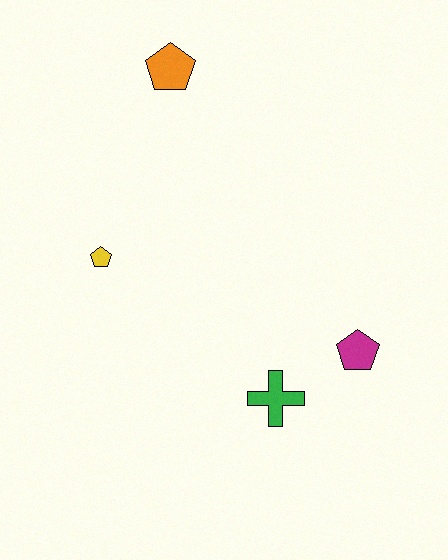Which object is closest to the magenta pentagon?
The green cross is closest to the magenta pentagon.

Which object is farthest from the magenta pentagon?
The orange pentagon is farthest from the magenta pentagon.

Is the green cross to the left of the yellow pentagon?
No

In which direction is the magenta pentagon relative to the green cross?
The magenta pentagon is to the right of the green cross.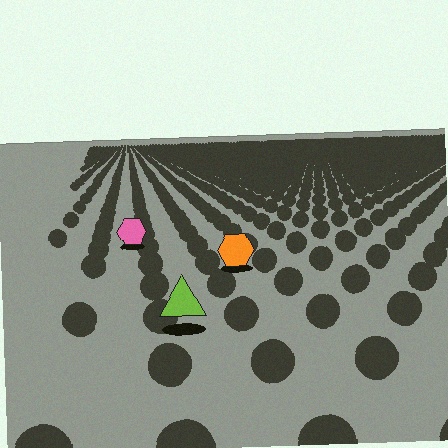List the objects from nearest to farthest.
From nearest to farthest: the lime triangle, the orange hexagon, the pink hexagon.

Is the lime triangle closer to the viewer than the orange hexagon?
Yes. The lime triangle is closer — you can tell from the texture gradient: the ground texture is coarser near it.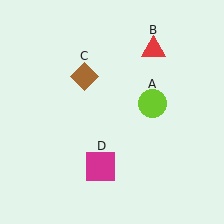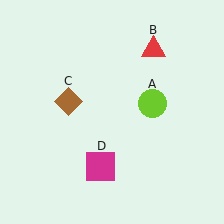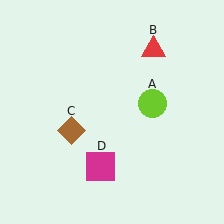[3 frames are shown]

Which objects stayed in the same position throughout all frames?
Lime circle (object A) and red triangle (object B) and magenta square (object D) remained stationary.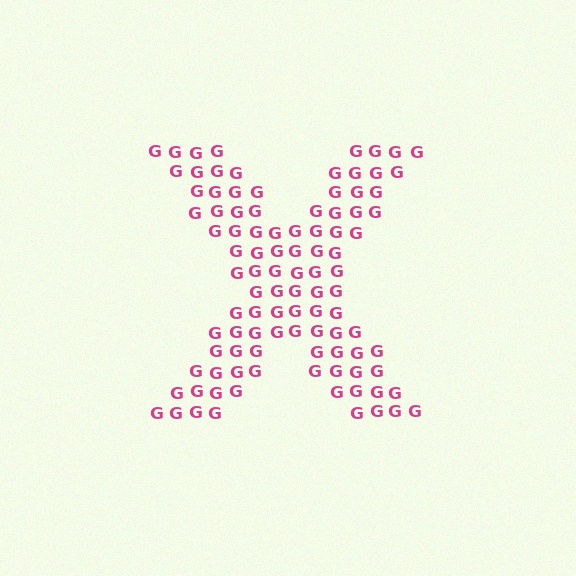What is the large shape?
The large shape is the letter X.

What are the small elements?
The small elements are letter G's.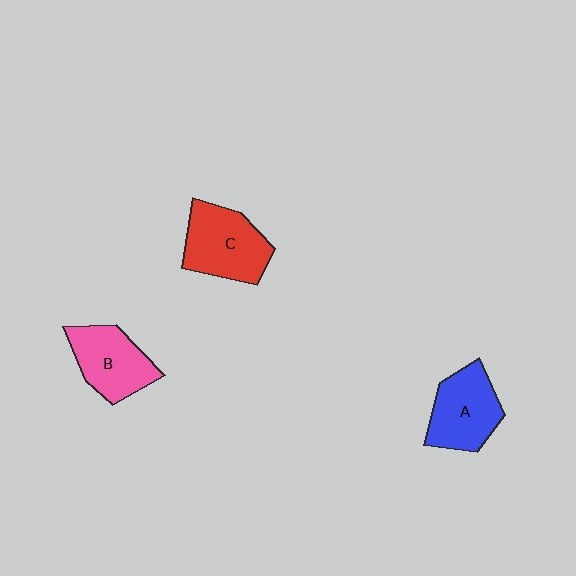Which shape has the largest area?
Shape C (red).